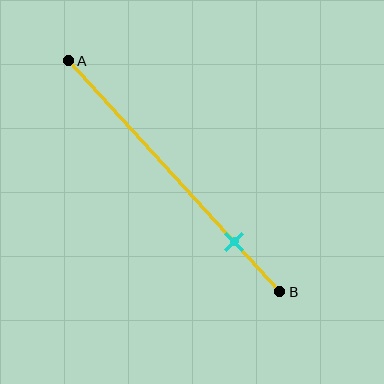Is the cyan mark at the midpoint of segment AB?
No, the mark is at about 80% from A, not at the 50% midpoint.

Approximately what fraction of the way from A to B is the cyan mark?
The cyan mark is approximately 80% of the way from A to B.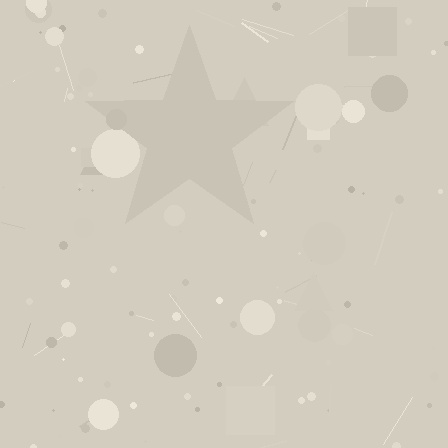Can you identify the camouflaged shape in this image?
The camouflaged shape is a star.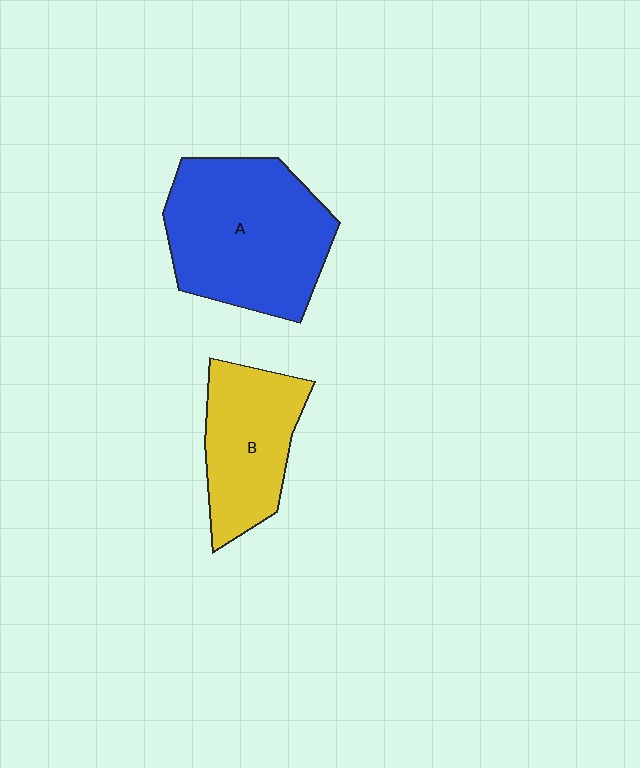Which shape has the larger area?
Shape A (blue).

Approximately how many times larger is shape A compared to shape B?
Approximately 1.6 times.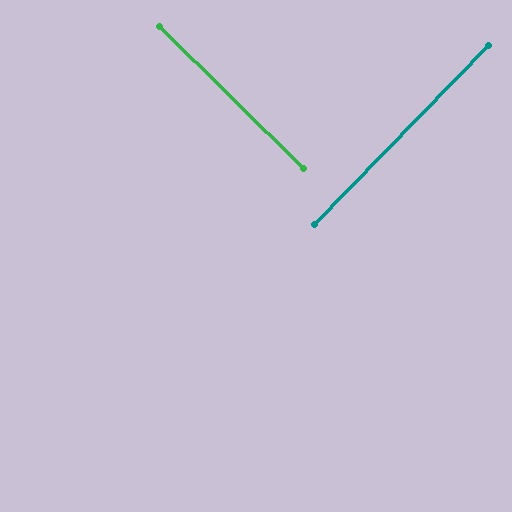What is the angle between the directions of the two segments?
Approximately 90 degrees.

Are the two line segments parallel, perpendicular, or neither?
Perpendicular — they meet at approximately 90°.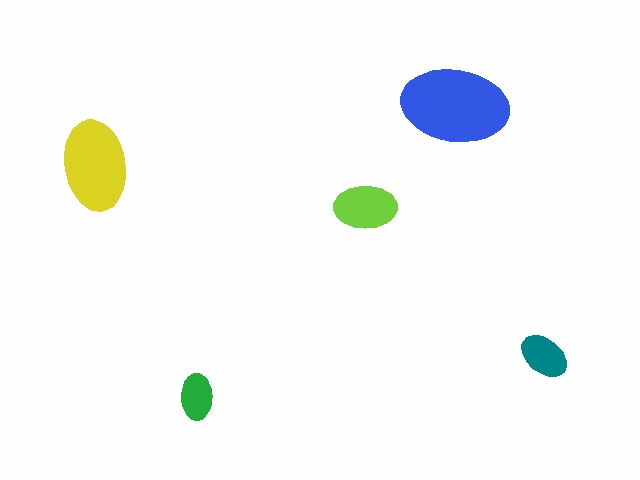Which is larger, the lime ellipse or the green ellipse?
The lime one.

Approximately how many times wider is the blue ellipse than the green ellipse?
About 2.5 times wider.